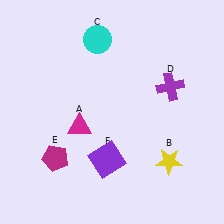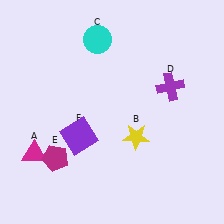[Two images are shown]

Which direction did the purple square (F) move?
The purple square (F) moved left.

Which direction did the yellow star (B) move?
The yellow star (B) moved left.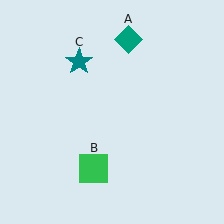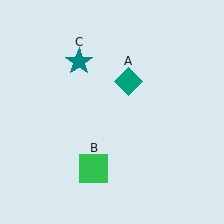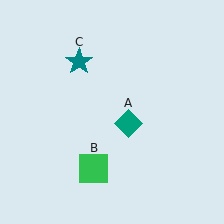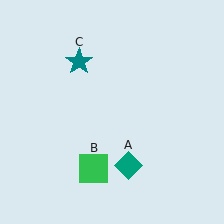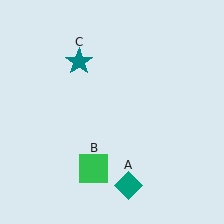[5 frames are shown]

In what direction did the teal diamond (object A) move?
The teal diamond (object A) moved down.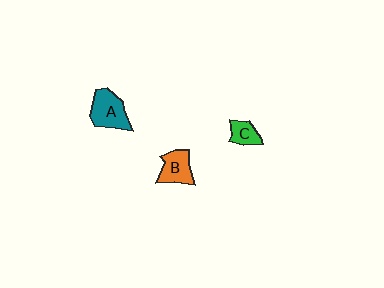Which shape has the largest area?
Shape A (teal).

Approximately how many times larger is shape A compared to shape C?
Approximately 1.9 times.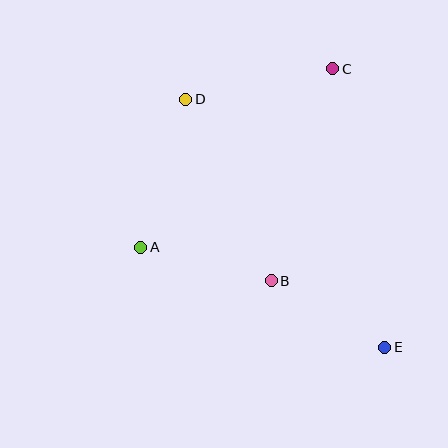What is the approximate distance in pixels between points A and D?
The distance between A and D is approximately 155 pixels.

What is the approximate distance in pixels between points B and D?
The distance between B and D is approximately 200 pixels.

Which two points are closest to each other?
Points B and E are closest to each other.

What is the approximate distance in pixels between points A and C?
The distance between A and C is approximately 262 pixels.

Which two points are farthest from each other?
Points D and E are farthest from each other.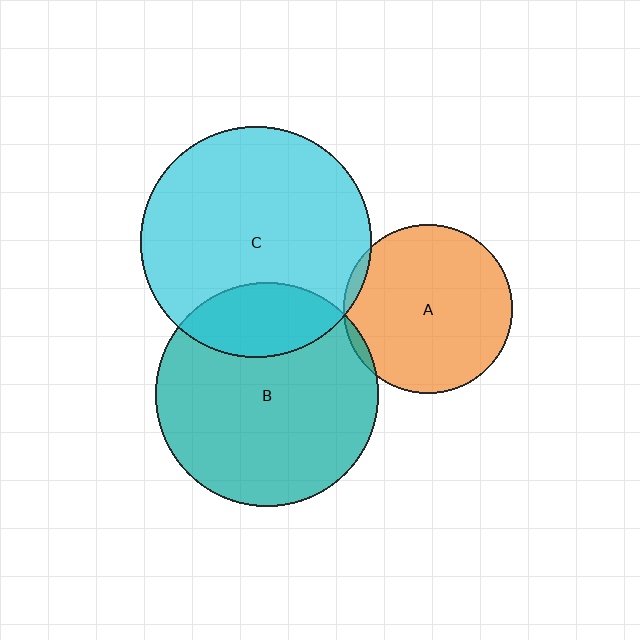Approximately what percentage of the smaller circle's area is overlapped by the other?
Approximately 5%.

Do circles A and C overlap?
Yes.